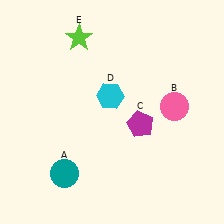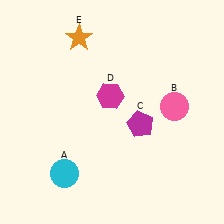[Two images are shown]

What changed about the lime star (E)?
In Image 1, E is lime. In Image 2, it changed to orange.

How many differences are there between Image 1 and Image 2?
There are 3 differences between the two images.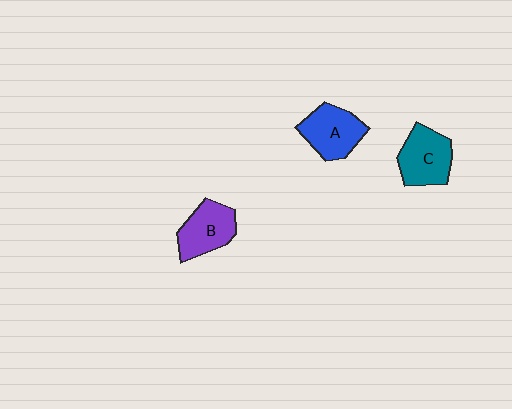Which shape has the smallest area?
Shape B (purple).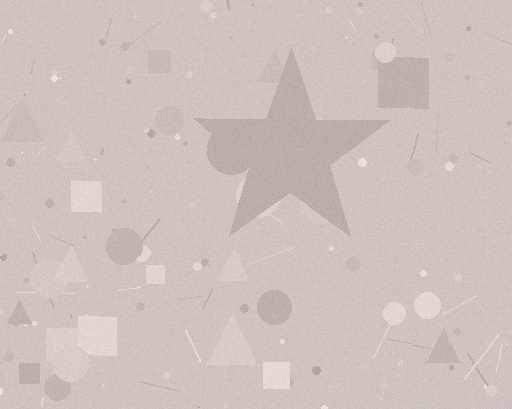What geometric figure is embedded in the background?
A star is embedded in the background.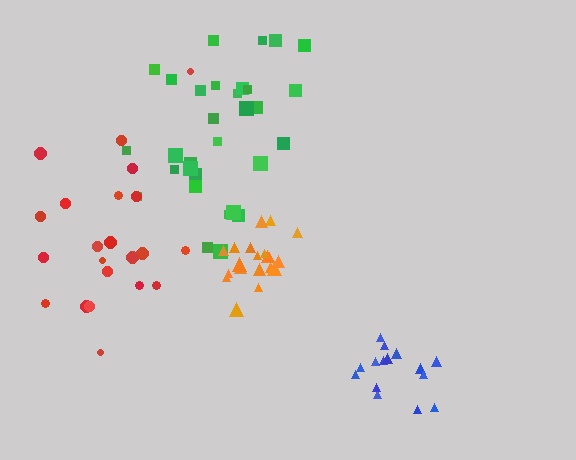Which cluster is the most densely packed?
Orange.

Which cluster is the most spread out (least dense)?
Red.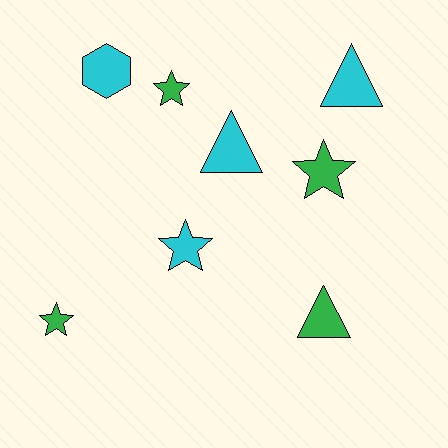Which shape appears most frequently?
Star, with 4 objects.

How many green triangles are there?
There is 1 green triangle.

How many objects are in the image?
There are 8 objects.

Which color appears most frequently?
Cyan, with 4 objects.